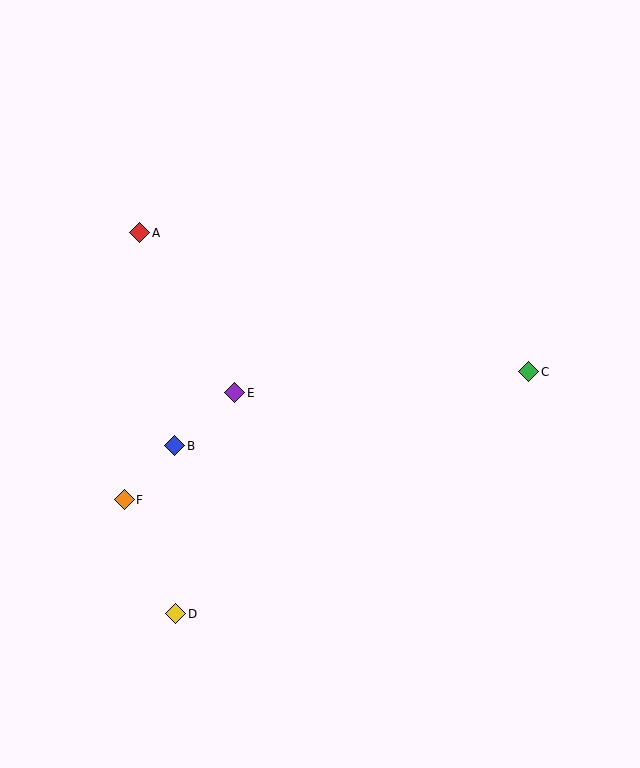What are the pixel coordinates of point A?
Point A is at (140, 233).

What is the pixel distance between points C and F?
The distance between C and F is 424 pixels.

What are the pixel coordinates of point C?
Point C is at (529, 372).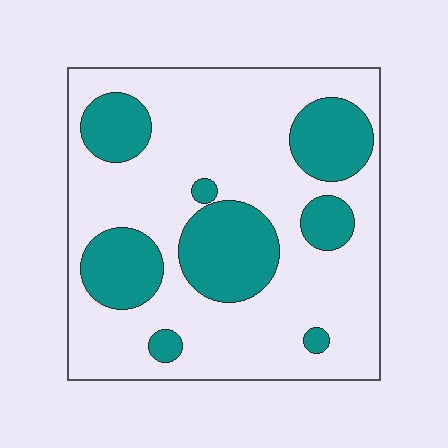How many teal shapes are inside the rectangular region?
8.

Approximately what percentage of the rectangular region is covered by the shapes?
Approximately 30%.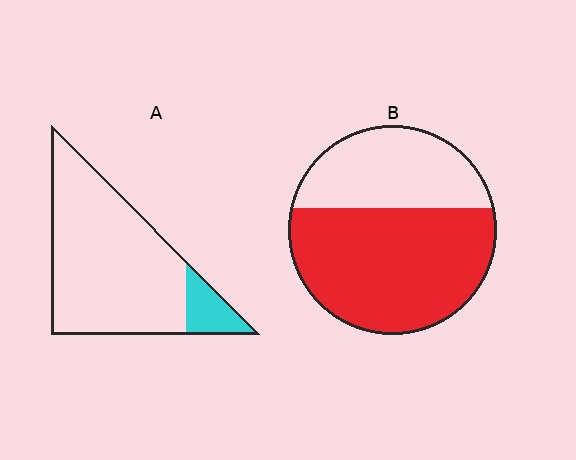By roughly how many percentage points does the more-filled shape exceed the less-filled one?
By roughly 50 percentage points (B over A).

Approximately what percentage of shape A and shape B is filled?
A is approximately 15% and B is approximately 65%.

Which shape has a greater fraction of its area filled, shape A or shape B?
Shape B.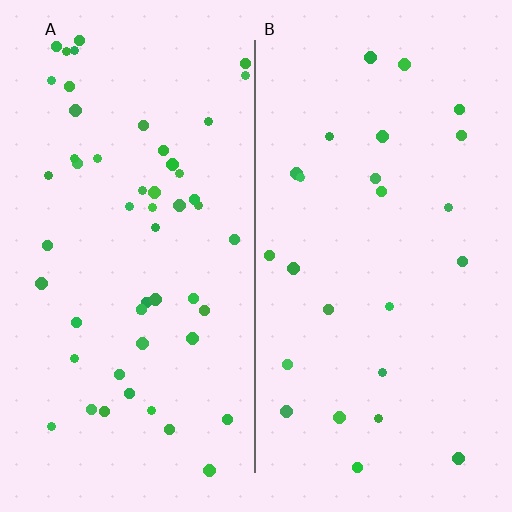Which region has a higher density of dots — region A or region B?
A (the left).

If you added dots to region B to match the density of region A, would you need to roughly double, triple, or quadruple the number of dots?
Approximately double.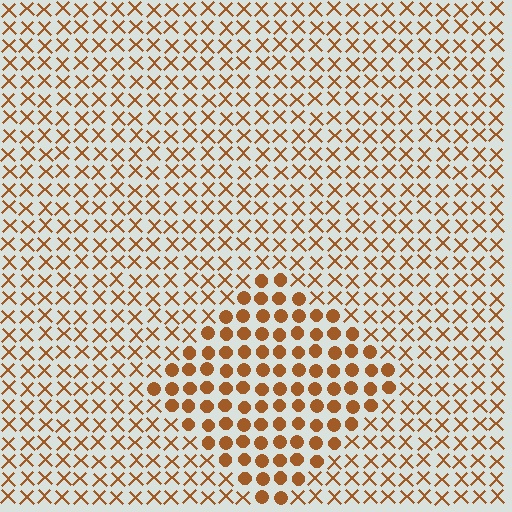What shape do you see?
I see a diamond.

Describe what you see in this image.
The image is filled with small brown elements arranged in a uniform grid. A diamond-shaped region contains circles, while the surrounding area contains X marks. The boundary is defined purely by the change in element shape.